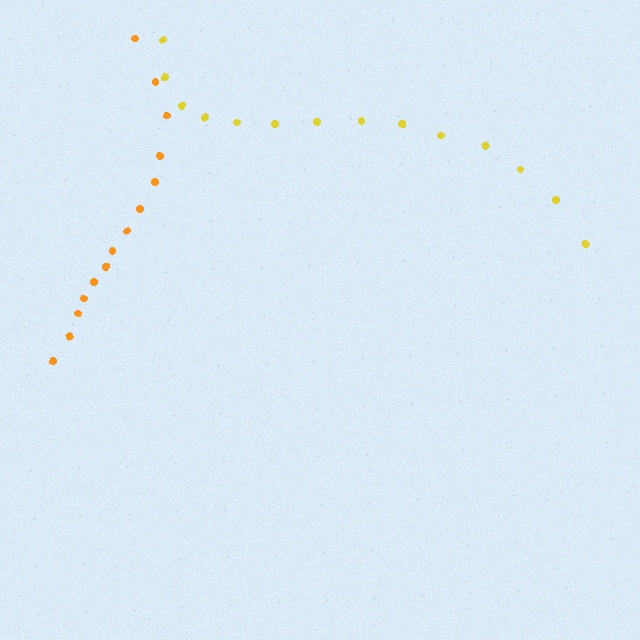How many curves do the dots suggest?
There are 2 distinct paths.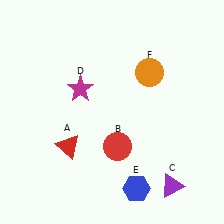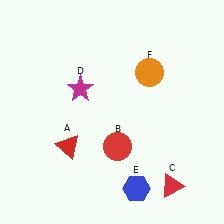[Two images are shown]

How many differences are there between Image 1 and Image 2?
There is 1 difference between the two images.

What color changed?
The triangle (C) changed from purple in Image 1 to red in Image 2.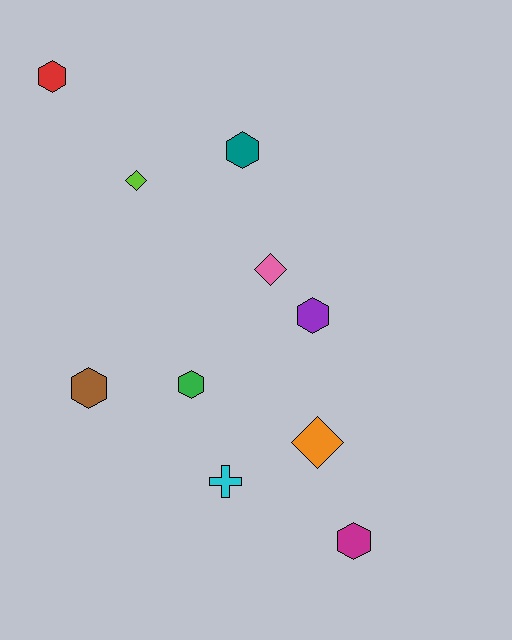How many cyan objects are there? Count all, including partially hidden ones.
There is 1 cyan object.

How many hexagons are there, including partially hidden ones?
There are 6 hexagons.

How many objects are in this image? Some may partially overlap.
There are 10 objects.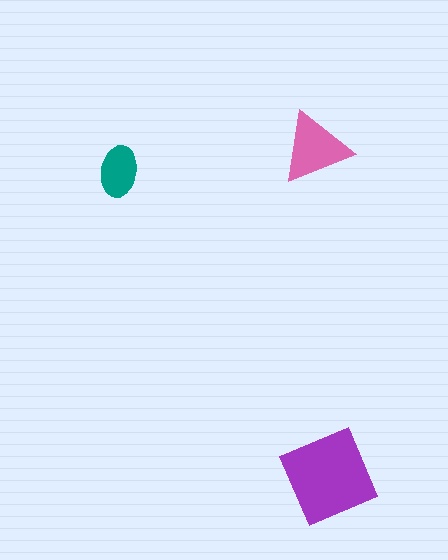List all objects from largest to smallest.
The purple diamond, the pink triangle, the teal ellipse.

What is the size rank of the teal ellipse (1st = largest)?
3rd.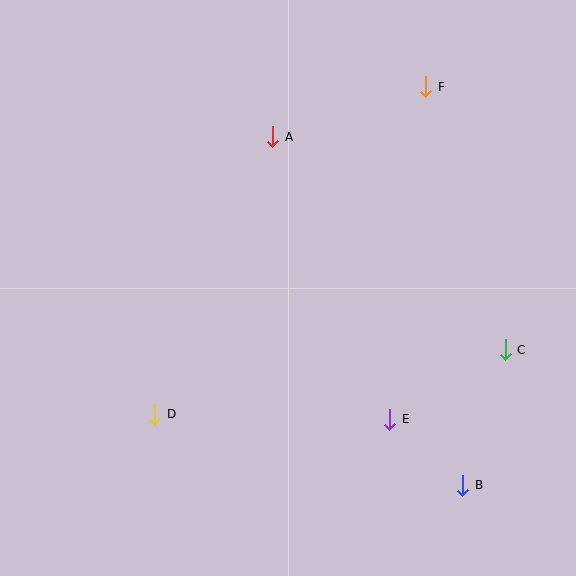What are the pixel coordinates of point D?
Point D is at (155, 414).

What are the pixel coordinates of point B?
Point B is at (463, 485).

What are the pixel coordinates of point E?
Point E is at (390, 419).